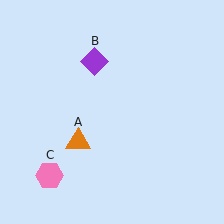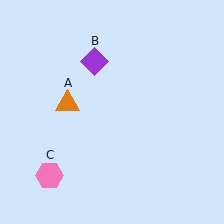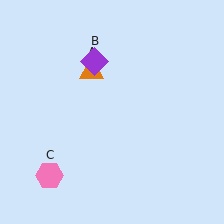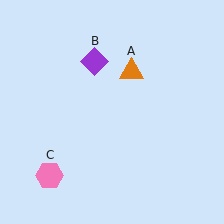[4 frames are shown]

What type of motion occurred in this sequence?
The orange triangle (object A) rotated clockwise around the center of the scene.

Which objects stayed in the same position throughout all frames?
Purple diamond (object B) and pink hexagon (object C) remained stationary.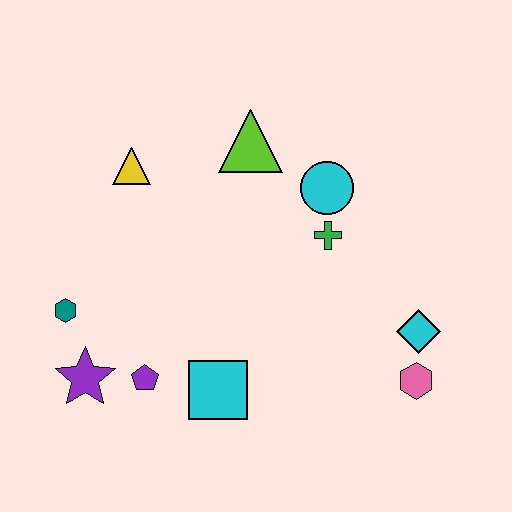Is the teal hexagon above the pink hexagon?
Yes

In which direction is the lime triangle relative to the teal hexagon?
The lime triangle is to the right of the teal hexagon.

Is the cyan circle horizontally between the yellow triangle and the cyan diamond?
Yes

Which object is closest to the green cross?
The cyan circle is closest to the green cross.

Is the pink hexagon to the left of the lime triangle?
No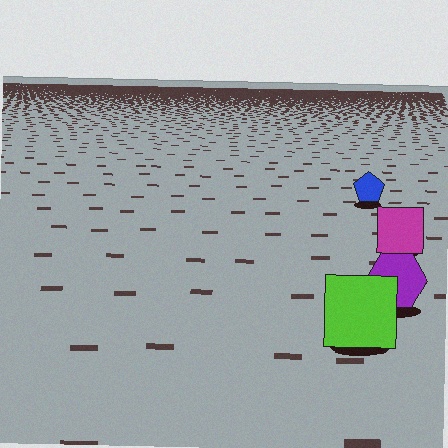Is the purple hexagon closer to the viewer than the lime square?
No. The lime square is closer — you can tell from the texture gradient: the ground texture is coarser near it.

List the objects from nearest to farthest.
From nearest to farthest: the lime square, the purple hexagon, the magenta square, the blue pentagon.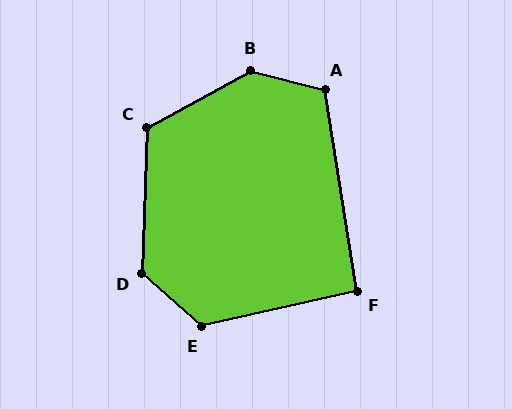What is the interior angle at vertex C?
Approximately 121 degrees (obtuse).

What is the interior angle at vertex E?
Approximately 126 degrees (obtuse).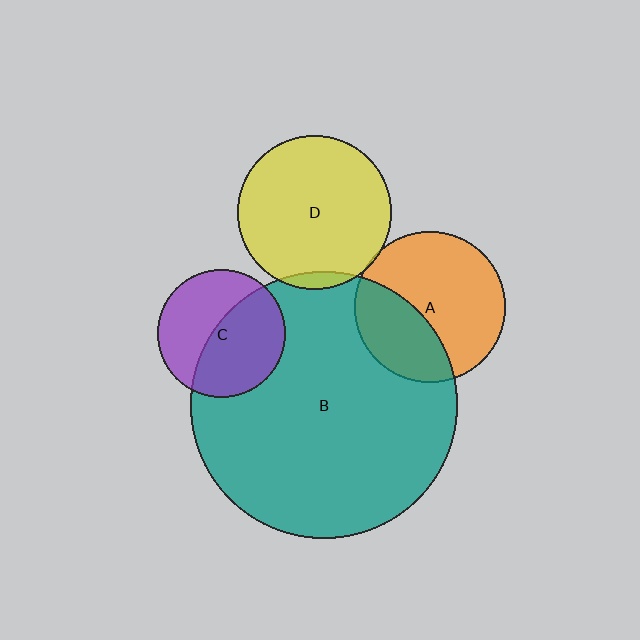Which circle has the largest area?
Circle B (teal).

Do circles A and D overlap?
Yes.